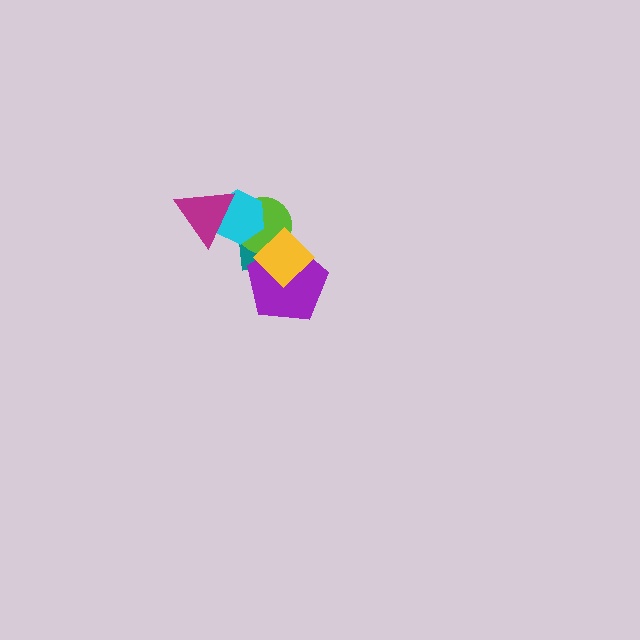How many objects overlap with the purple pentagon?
3 objects overlap with the purple pentagon.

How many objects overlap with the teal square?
4 objects overlap with the teal square.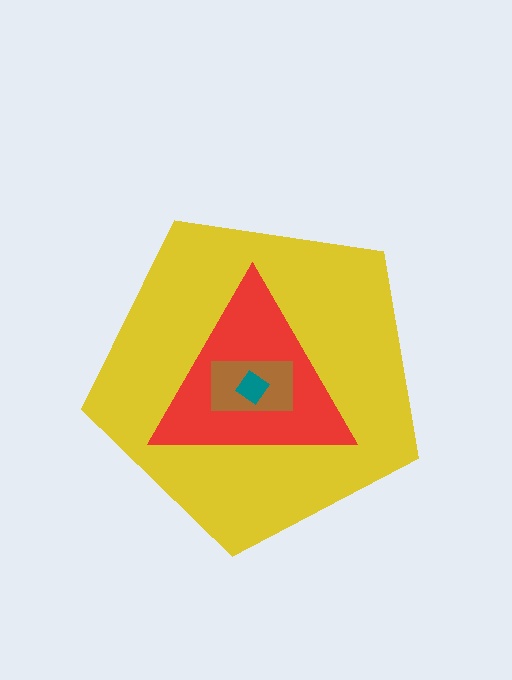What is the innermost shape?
The teal diamond.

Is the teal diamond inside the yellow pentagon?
Yes.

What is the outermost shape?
The yellow pentagon.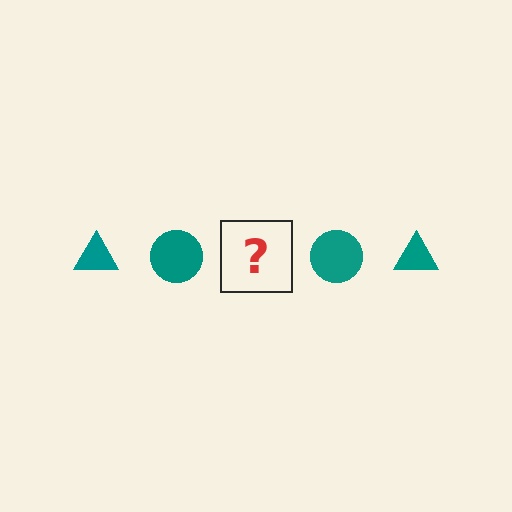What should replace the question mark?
The question mark should be replaced with a teal triangle.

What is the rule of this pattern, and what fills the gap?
The rule is that the pattern cycles through triangle, circle shapes in teal. The gap should be filled with a teal triangle.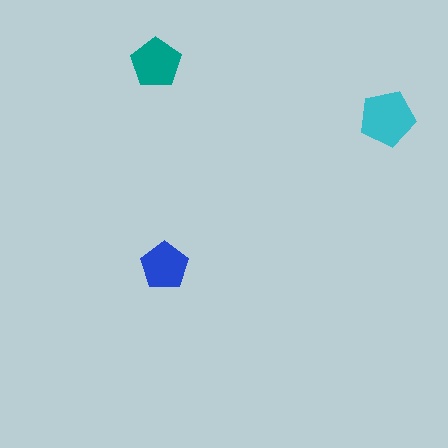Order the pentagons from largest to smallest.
the cyan one, the teal one, the blue one.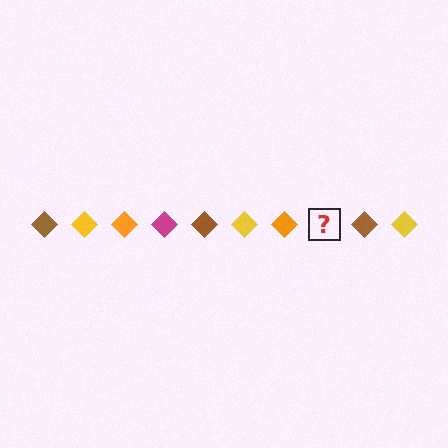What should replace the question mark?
The question mark should be replaced with a magenta diamond.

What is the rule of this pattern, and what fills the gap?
The rule is that the pattern cycles through brown, yellow, orange, magenta diamonds. The gap should be filled with a magenta diamond.